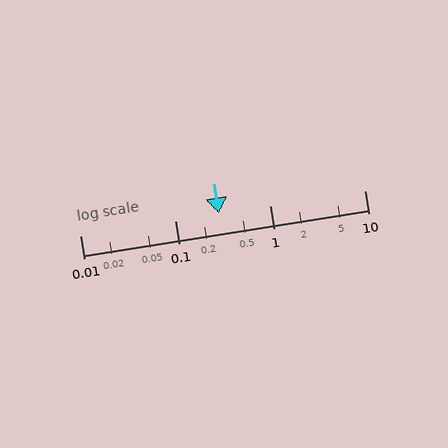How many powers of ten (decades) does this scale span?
The scale spans 3 decades, from 0.01 to 10.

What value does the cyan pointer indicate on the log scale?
The pointer indicates approximately 0.29.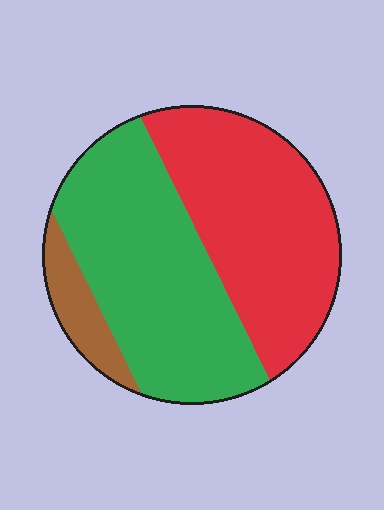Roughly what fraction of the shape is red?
Red covers roughly 45% of the shape.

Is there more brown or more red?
Red.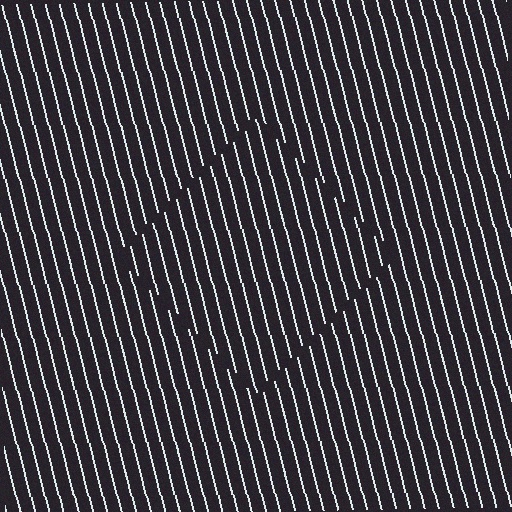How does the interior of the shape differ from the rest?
The interior of the shape contains the same grating, shifted by half a period — the contour is defined by the phase discontinuity where line-ends from the inner and outer gratings abut.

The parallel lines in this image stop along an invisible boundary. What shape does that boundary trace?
An illusory square. The interior of the shape contains the same grating, shifted by half a period — the contour is defined by the phase discontinuity where line-ends from the inner and outer gratings abut.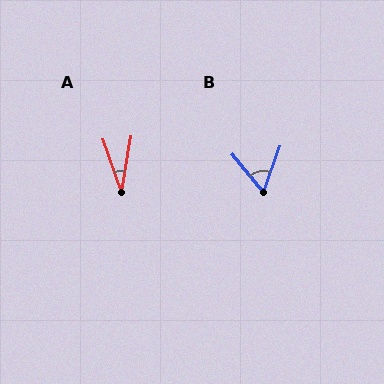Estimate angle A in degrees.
Approximately 29 degrees.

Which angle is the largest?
B, at approximately 59 degrees.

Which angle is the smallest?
A, at approximately 29 degrees.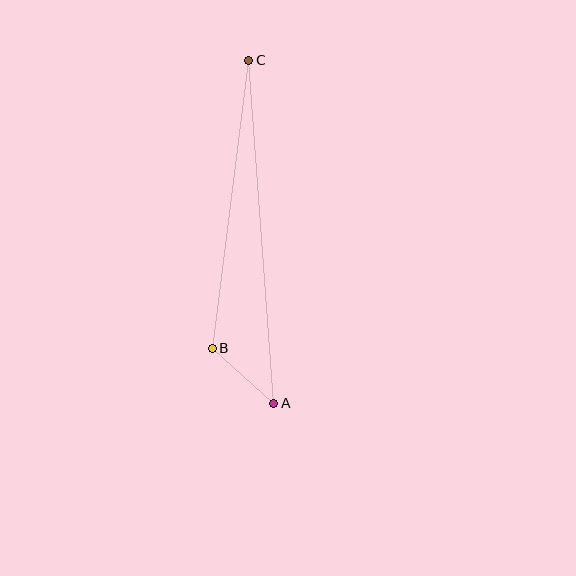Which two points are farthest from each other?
Points A and C are farthest from each other.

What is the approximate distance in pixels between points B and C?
The distance between B and C is approximately 291 pixels.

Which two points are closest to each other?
Points A and B are closest to each other.